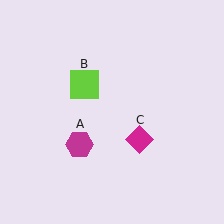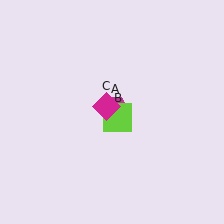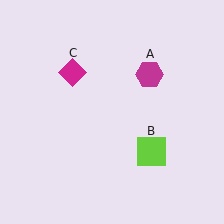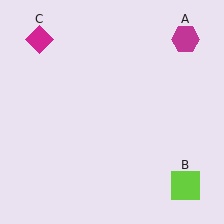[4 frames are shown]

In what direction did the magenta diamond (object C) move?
The magenta diamond (object C) moved up and to the left.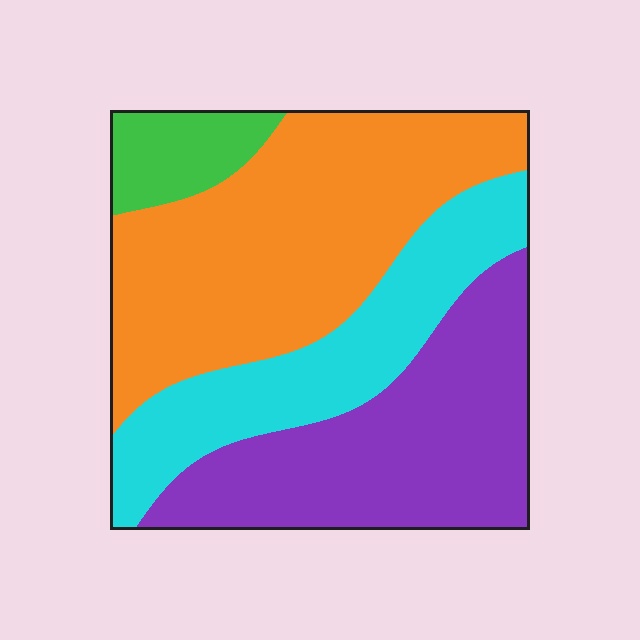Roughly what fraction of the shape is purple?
Purple covers about 30% of the shape.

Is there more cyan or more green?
Cyan.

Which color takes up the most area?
Orange, at roughly 40%.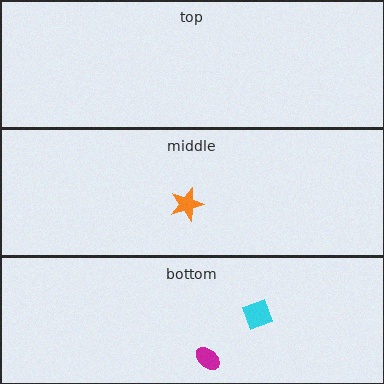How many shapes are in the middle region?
1.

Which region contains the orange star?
The middle region.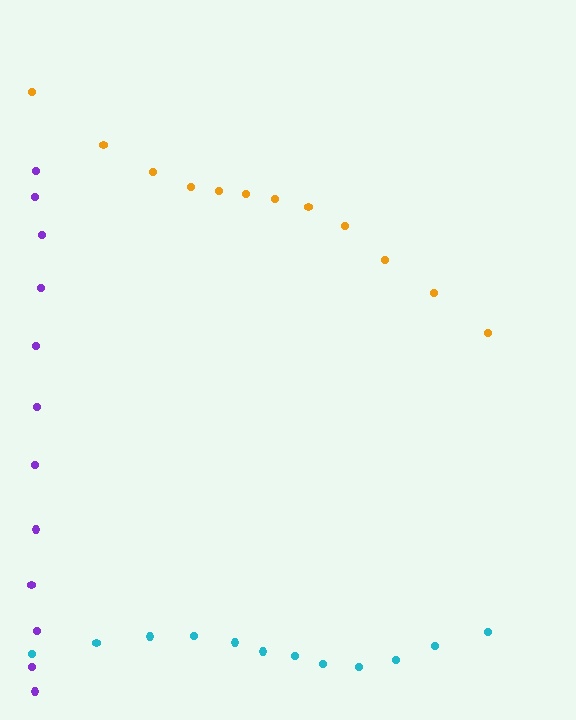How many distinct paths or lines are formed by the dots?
There are 3 distinct paths.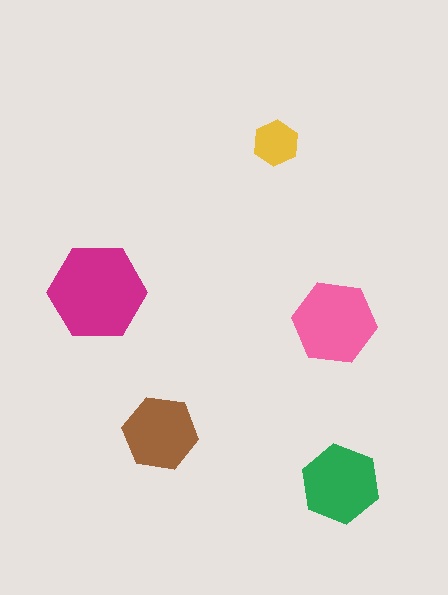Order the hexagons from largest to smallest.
the magenta one, the pink one, the green one, the brown one, the yellow one.